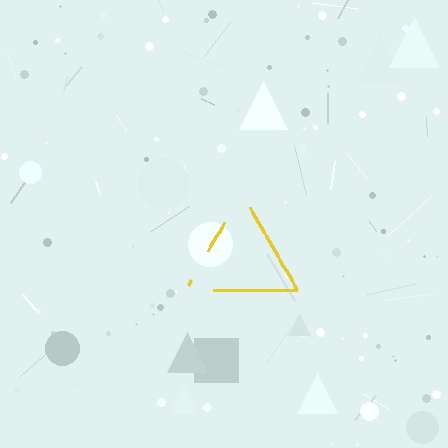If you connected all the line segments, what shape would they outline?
They would outline a triangle.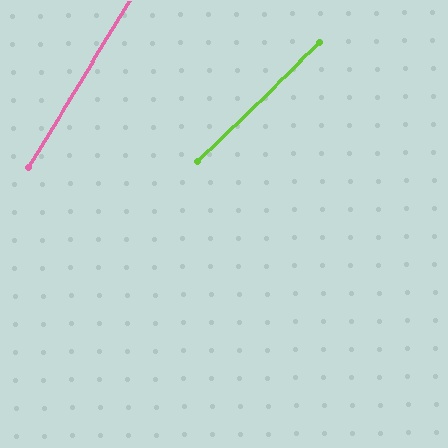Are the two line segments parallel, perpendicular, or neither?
Neither parallel nor perpendicular — they differ by about 15°.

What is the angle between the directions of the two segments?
Approximately 15 degrees.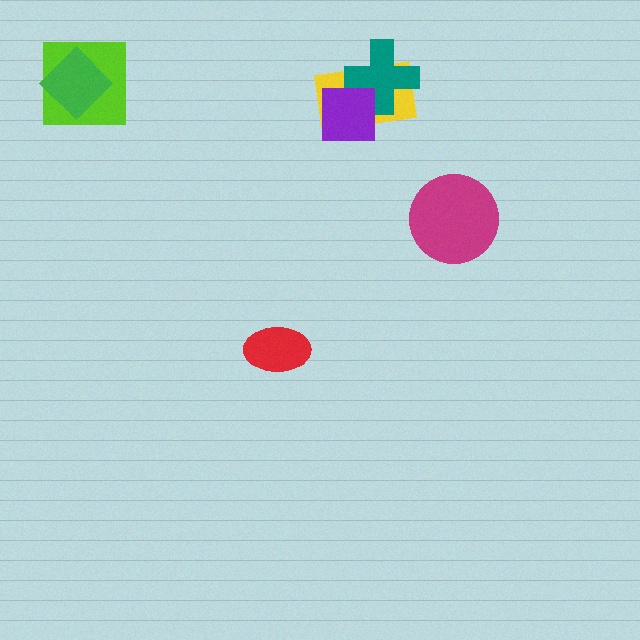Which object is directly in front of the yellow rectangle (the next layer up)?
The teal cross is directly in front of the yellow rectangle.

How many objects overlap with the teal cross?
2 objects overlap with the teal cross.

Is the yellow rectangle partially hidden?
Yes, it is partially covered by another shape.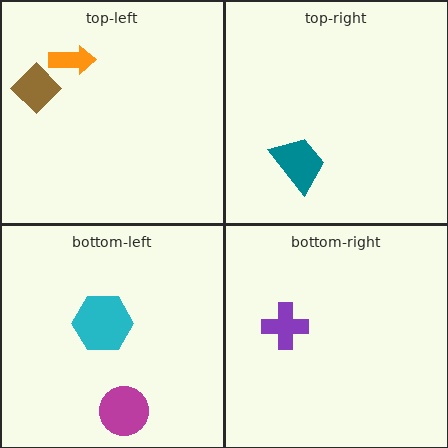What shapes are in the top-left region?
The brown diamond, the orange arrow.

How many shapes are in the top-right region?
1.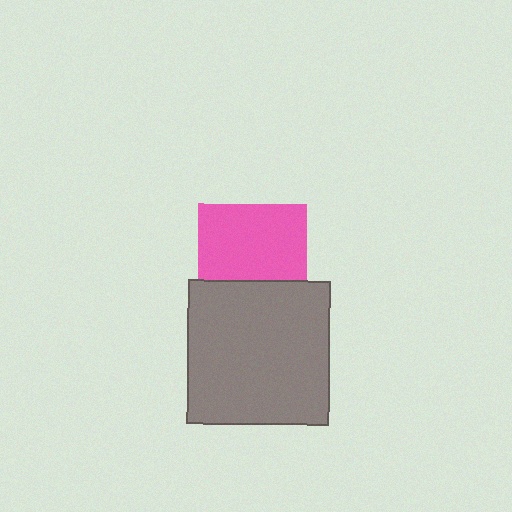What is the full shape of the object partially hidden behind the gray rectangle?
The partially hidden object is a pink square.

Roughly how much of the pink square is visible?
Most of it is visible (roughly 69%).